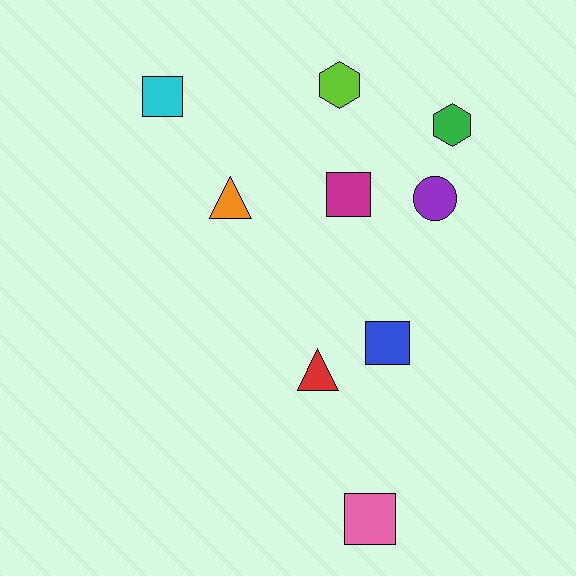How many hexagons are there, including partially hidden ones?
There are 2 hexagons.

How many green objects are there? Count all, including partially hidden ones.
There is 1 green object.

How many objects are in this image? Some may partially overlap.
There are 9 objects.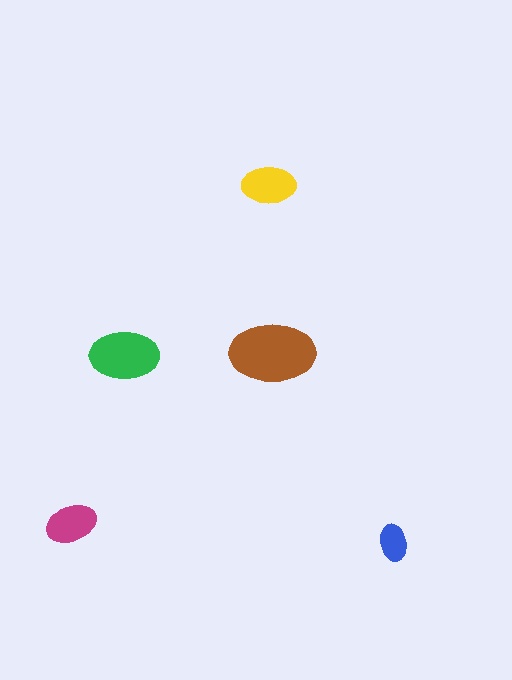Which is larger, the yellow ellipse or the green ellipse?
The green one.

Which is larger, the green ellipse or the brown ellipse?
The brown one.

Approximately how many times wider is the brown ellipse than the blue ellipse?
About 2.5 times wider.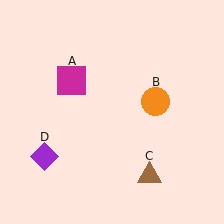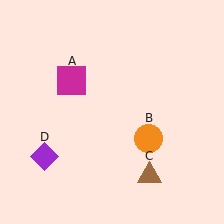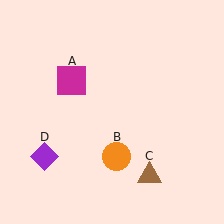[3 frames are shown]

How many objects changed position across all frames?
1 object changed position: orange circle (object B).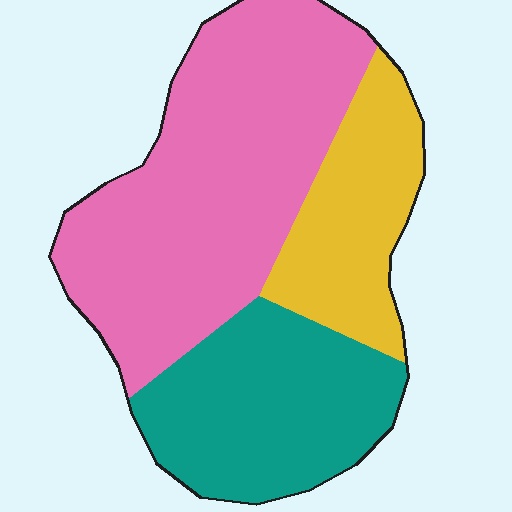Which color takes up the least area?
Yellow, at roughly 20%.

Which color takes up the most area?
Pink, at roughly 50%.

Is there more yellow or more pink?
Pink.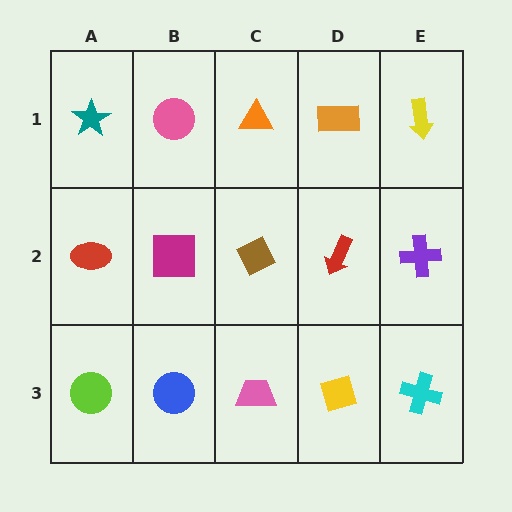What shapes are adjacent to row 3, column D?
A red arrow (row 2, column D), a pink trapezoid (row 3, column C), a cyan cross (row 3, column E).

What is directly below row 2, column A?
A lime circle.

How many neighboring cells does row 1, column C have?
3.